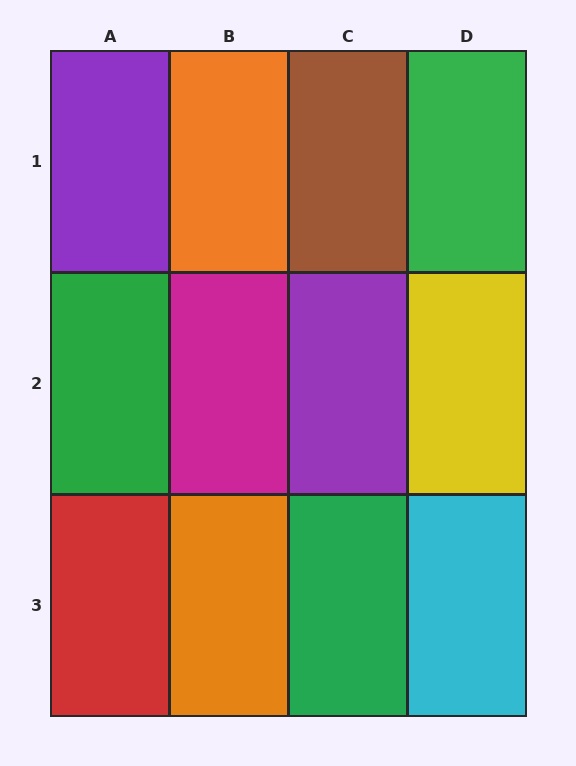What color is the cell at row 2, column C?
Purple.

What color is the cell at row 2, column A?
Green.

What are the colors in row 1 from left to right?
Purple, orange, brown, green.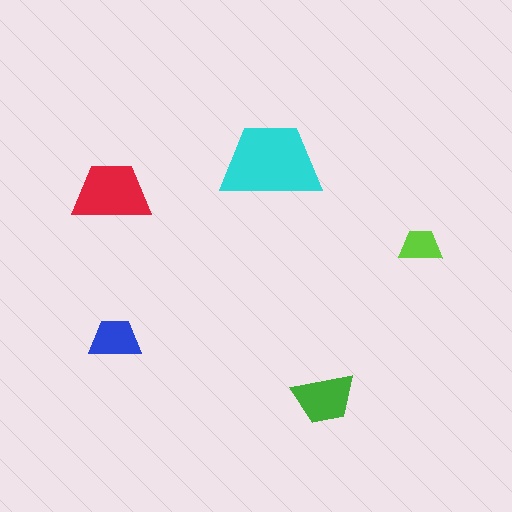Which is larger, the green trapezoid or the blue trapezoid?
The green one.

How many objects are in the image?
There are 5 objects in the image.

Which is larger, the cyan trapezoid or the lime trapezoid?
The cyan one.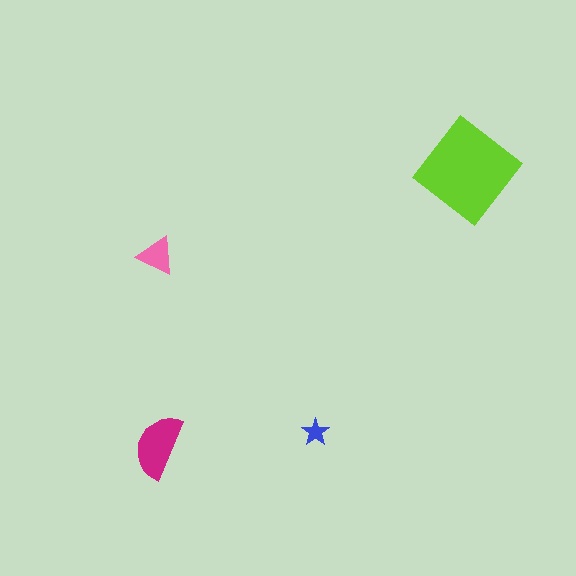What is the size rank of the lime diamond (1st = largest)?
1st.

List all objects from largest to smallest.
The lime diamond, the magenta semicircle, the pink triangle, the blue star.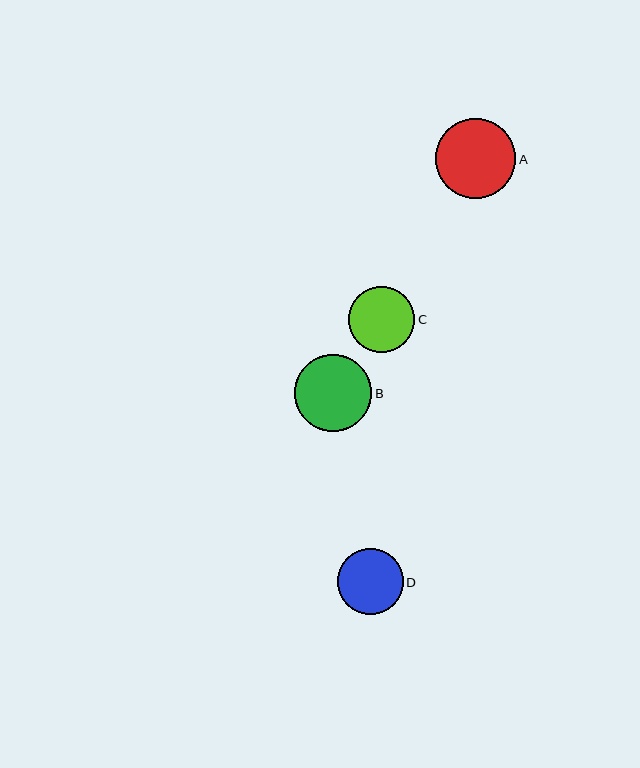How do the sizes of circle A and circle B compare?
Circle A and circle B are approximately the same size.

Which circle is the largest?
Circle A is the largest with a size of approximately 80 pixels.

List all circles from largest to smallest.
From largest to smallest: A, B, C, D.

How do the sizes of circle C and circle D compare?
Circle C and circle D are approximately the same size.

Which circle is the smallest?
Circle D is the smallest with a size of approximately 66 pixels.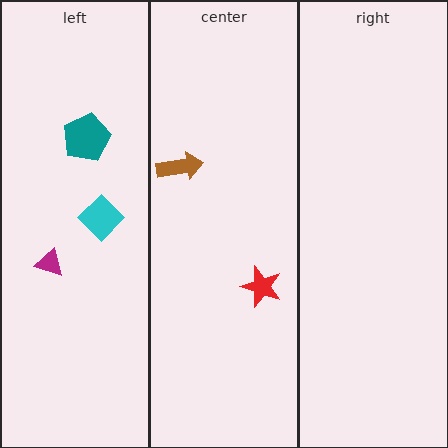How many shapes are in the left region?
3.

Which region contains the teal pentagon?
The left region.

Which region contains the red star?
The center region.